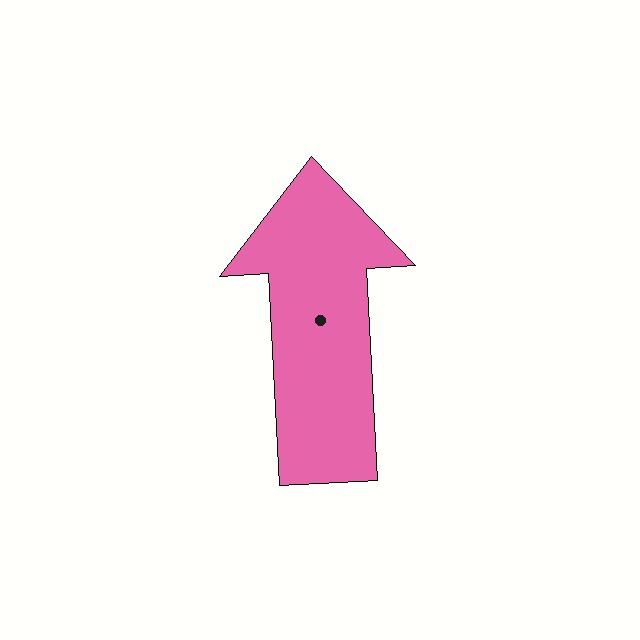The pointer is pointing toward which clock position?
Roughly 12 o'clock.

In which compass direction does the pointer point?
North.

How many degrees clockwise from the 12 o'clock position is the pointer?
Approximately 357 degrees.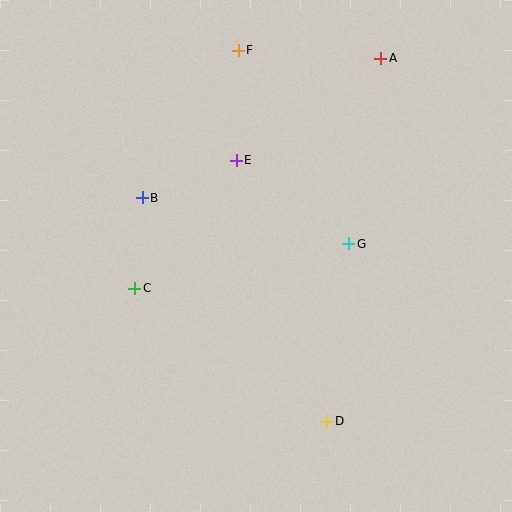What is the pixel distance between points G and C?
The distance between G and C is 219 pixels.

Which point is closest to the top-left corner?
Point B is closest to the top-left corner.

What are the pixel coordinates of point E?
Point E is at (236, 160).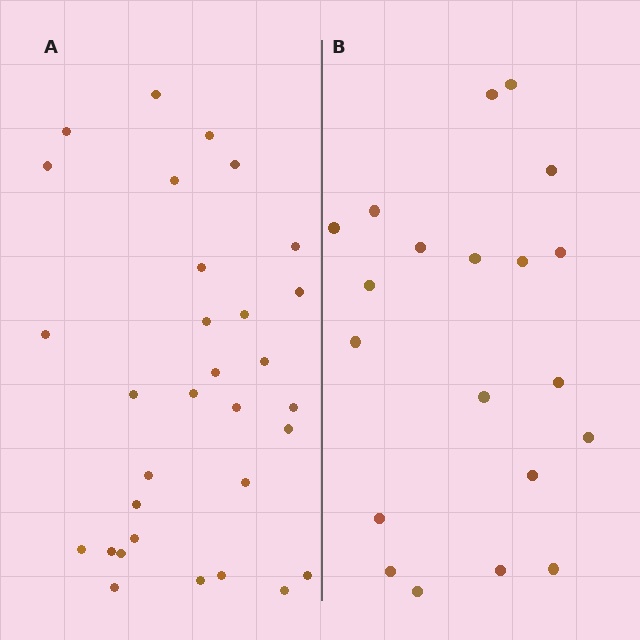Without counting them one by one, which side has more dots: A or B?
Region A (the left region) has more dots.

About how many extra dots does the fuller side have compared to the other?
Region A has roughly 12 or so more dots than region B.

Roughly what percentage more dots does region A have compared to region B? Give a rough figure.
About 55% more.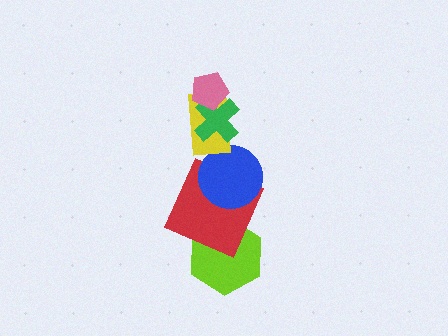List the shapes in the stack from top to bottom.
From top to bottom: the pink pentagon, the green cross, the yellow rectangle, the blue circle, the red square, the lime hexagon.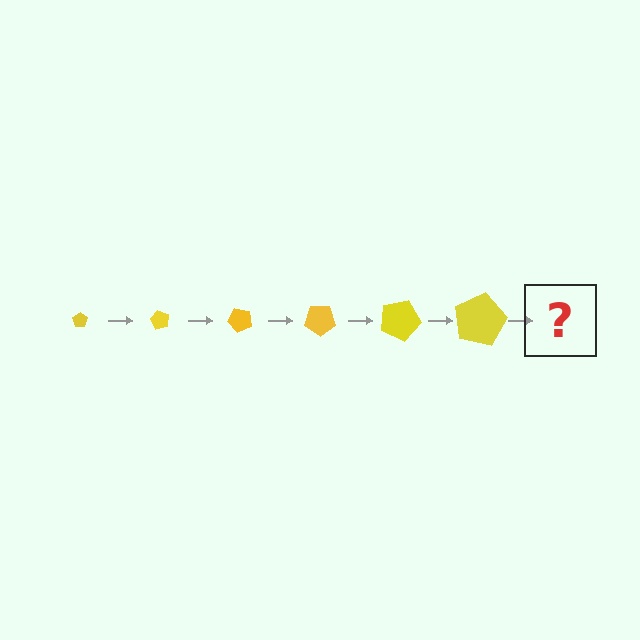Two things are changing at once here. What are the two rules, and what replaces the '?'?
The two rules are that the pentagon grows larger each step and it rotates 60 degrees each step. The '?' should be a pentagon, larger than the previous one and rotated 360 degrees from the start.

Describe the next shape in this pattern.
It should be a pentagon, larger than the previous one and rotated 360 degrees from the start.